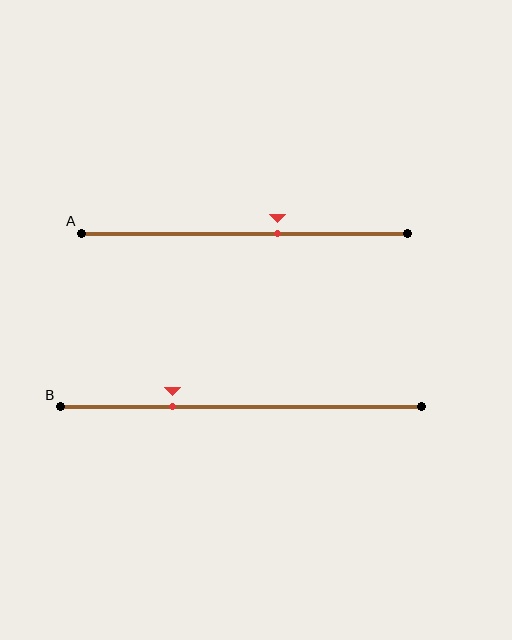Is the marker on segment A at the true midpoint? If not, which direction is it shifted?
No, the marker on segment A is shifted to the right by about 10% of the segment length.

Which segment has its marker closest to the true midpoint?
Segment A has its marker closest to the true midpoint.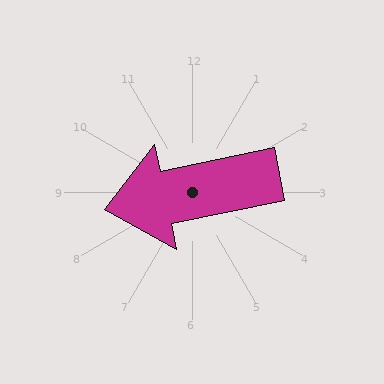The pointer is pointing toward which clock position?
Roughly 9 o'clock.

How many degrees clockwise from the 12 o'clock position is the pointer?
Approximately 258 degrees.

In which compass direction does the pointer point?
West.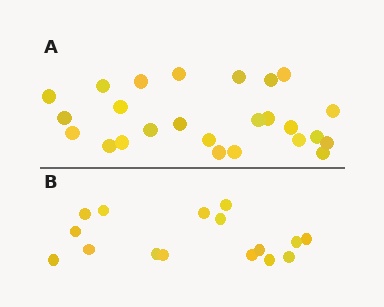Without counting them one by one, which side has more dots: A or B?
Region A (the top region) has more dots.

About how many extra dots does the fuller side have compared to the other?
Region A has roughly 8 or so more dots than region B.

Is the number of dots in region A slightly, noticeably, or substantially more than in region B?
Region A has substantially more. The ratio is roughly 1.6 to 1.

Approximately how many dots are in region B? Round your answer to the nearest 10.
About 20 dots. (The exact count is 16, which rounds to 20.)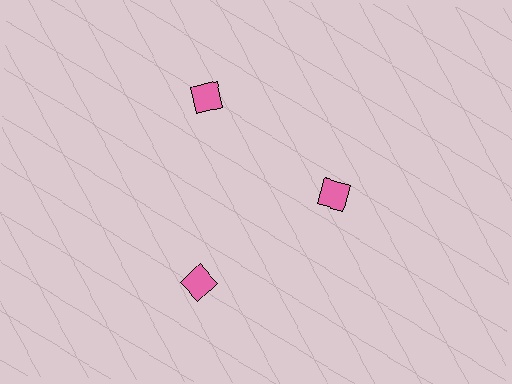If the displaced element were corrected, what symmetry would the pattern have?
It would have 3-fold rotational symmetry — the pattern would map onto itself every 120 degrees.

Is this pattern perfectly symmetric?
No. The 3 pink squares are arranged in a ring, but one element near the 3 o'clock position is pulled inward toward the center, breaking the 3-fold rotational symmetry.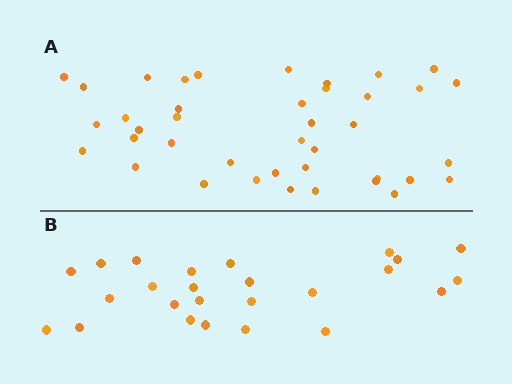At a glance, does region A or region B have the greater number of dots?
Region A (the top region) has more dots.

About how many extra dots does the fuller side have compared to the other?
Region A has approximately 15 more dots than region B.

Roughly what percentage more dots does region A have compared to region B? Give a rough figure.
About 60% more.